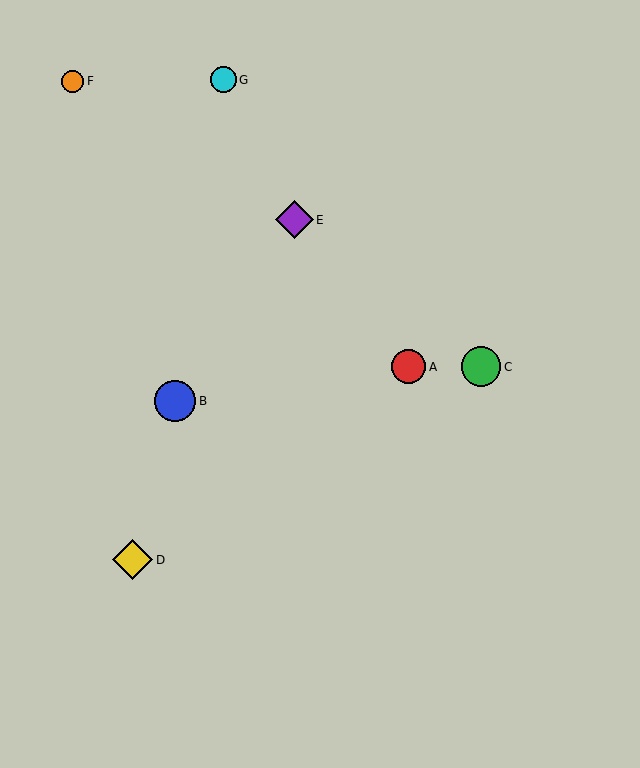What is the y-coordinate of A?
Object A is at y≈367.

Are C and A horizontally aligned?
Yes, both are at y≈367.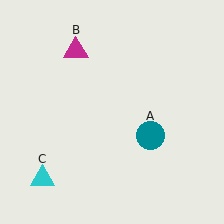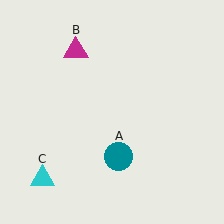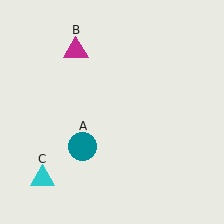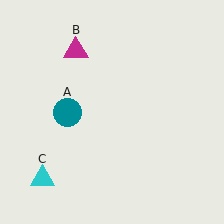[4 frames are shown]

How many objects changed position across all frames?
1 object changed position: teal circle (object A).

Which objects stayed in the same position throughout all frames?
Magenta triangle (object B) and cyan triangle (object C) remained stationary.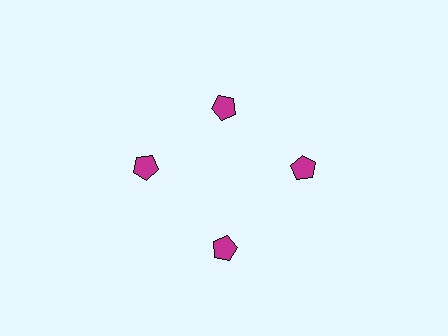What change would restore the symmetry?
The symmetry would be restored by moving it outward, back onto the ring so that all 4 pentagons sit at equal angles and equal distance from the center.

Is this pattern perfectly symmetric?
No. The 4 magenta pentagons are arranged in a ring, but one element near the 12 o'clock position is pulled inward toward the center, breaking the 4-fold rotational symmetry.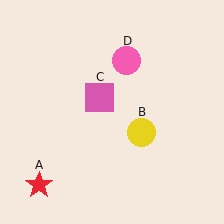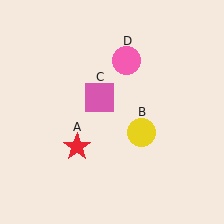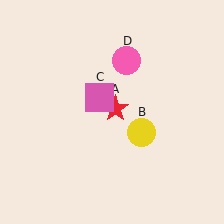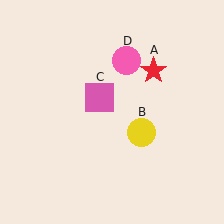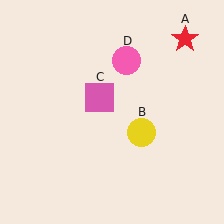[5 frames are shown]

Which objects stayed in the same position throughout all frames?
Yellow circle (object B) and pink square (object C) and pink circle (object D) remained stationary.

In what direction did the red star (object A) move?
The red star (object A) moved up and to the right.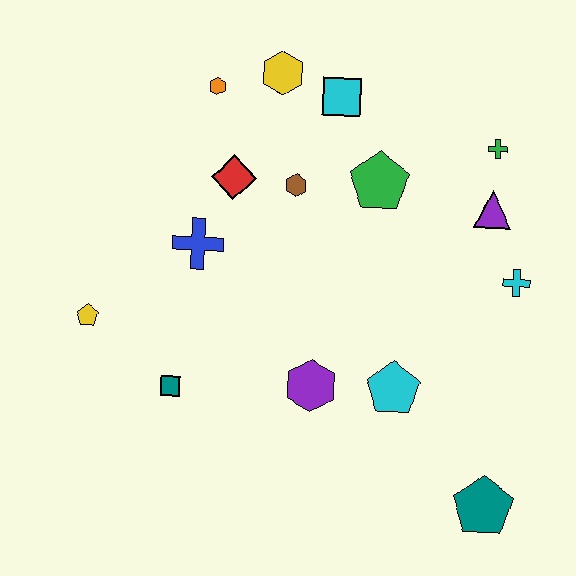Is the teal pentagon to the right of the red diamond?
Yes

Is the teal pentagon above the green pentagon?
No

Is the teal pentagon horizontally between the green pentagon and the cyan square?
No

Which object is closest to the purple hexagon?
The cyan pentagon is closest to the purple hexagon.